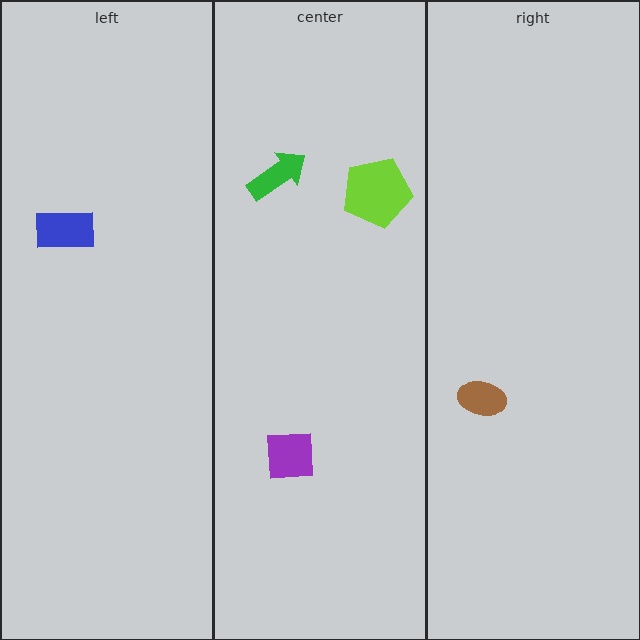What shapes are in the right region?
The brown ellipse.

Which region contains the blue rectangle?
The left region.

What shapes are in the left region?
The blue rectangle.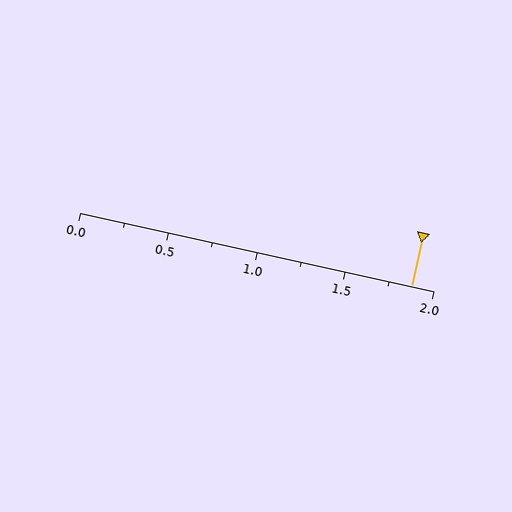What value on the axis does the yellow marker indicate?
The marker indicates approximately 1.88.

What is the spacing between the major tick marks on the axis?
The major ticks are spaced 0.5 apart.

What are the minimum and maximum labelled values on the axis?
The axis runs from 0.0 to 2.0.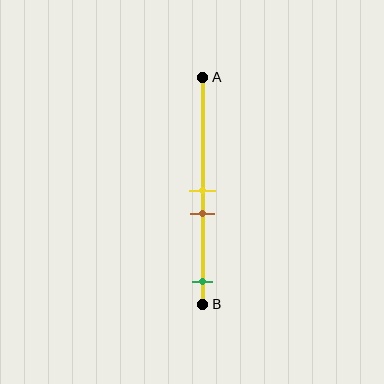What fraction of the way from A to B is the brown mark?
The brown mark is approximately 60% (0.6) of the way from A to B.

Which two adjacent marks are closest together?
The yellow and brown marks are the closest adjacent pair.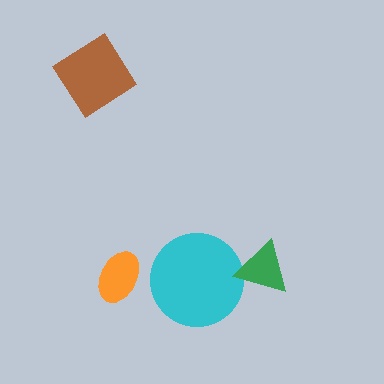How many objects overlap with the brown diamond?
0 objects overlap with the brown diamond.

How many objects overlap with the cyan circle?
1 object overlaps with the cyan circle.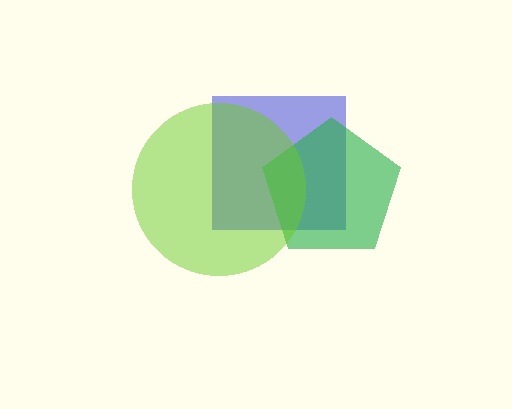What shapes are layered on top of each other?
The layered shapes are: a blue square, a green pentagon, a lime circle.